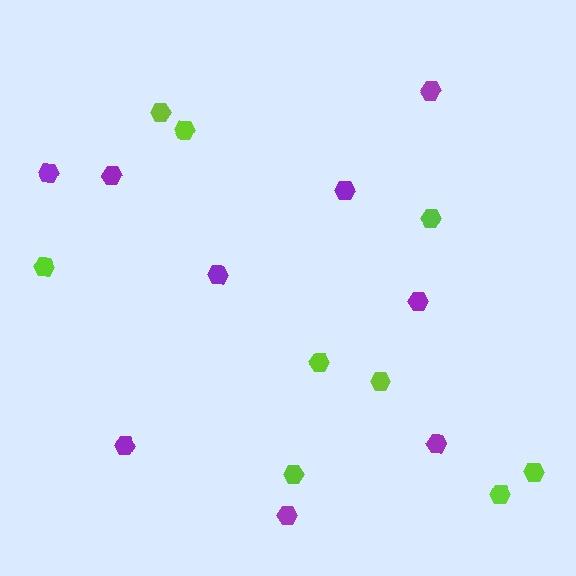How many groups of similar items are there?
There are 2 groups: one group of lime hexagons (9) and one group of purple hexagons (9).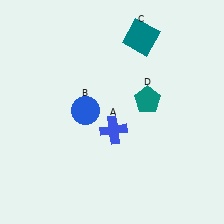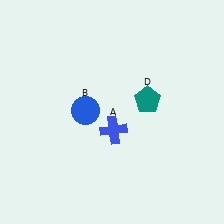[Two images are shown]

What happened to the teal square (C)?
The teal square (C) was removed in Image 2. It was in the top-right area of Image 1.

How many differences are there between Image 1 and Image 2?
There is 1 difference between the two images.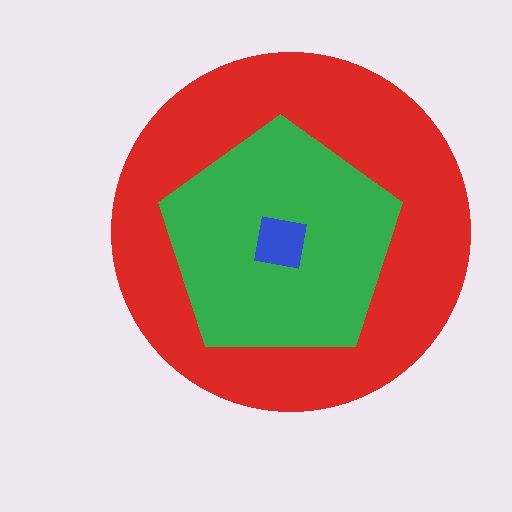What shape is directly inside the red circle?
The green pentagon.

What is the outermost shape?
The red circle.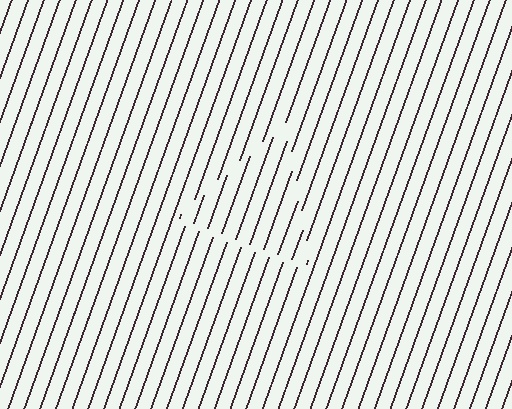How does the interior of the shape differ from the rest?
The interior of the shape contains the same grating, shifted by half a period — the contour is defined by the phase discontinuity where line-ends from the inner and outer gratings abut.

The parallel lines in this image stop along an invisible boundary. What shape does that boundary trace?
An illusory triangle. The interior of the shape contains the same grating, shifted by half a period — the contour is defined by the phase discontinuity where line-ends from the inner and outer gratings abut.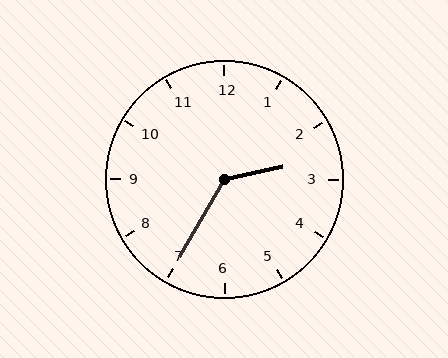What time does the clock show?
2:35.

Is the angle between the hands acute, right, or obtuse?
It is obtuse.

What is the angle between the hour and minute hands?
Approximately 132 degrees.